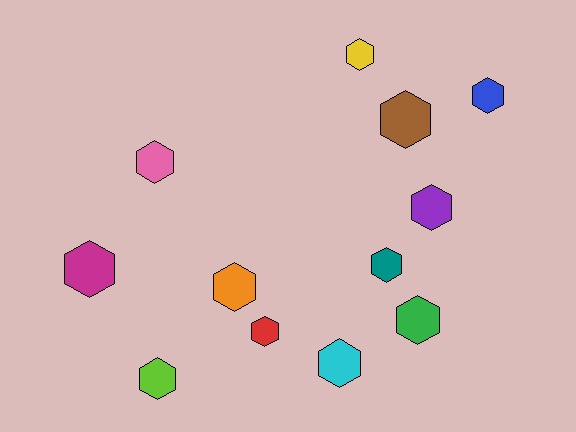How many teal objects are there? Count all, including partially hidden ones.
There is 1 teal object.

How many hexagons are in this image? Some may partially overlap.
There are 12 hexagons.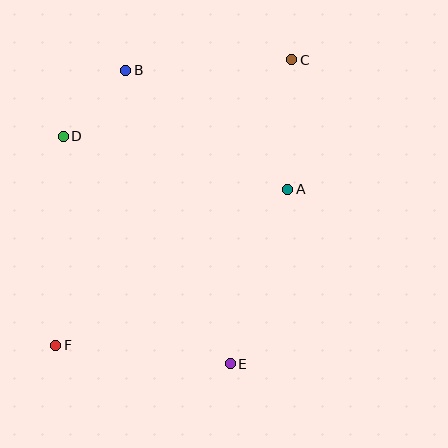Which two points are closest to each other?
Points B and D are closest to each other.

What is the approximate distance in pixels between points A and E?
The distance between A and E is approximately 184 pixels.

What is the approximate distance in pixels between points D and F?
The distance between D and F is approximately 209 pixels.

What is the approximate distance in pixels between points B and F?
The distance between B and F is approximately 283 pixels.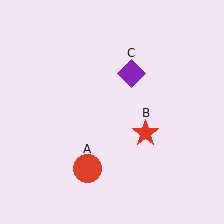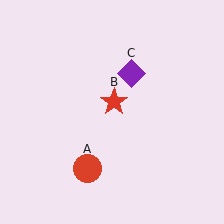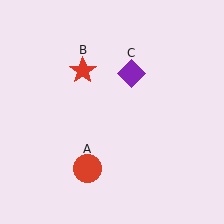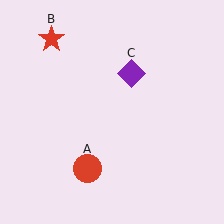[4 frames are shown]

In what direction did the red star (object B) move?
The red star (object B) moved up and to the left.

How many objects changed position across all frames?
1 object changed position: red star (object B).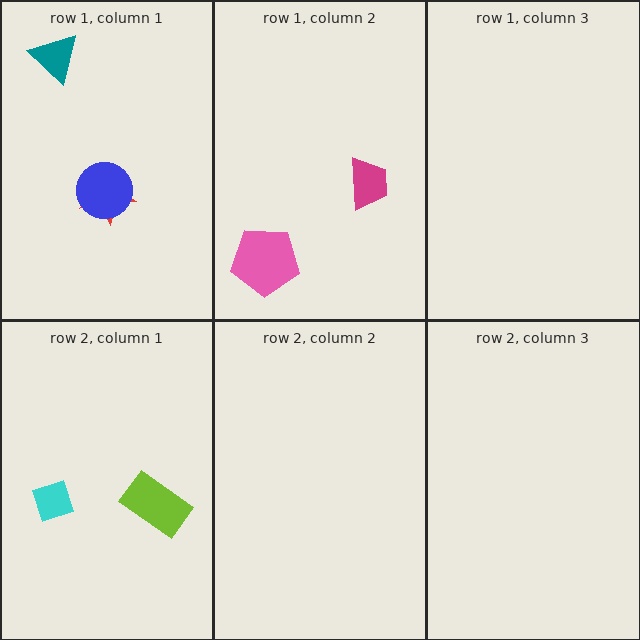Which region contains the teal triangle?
The row 1, column 1 region.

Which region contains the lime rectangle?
The row 2, column 1 region.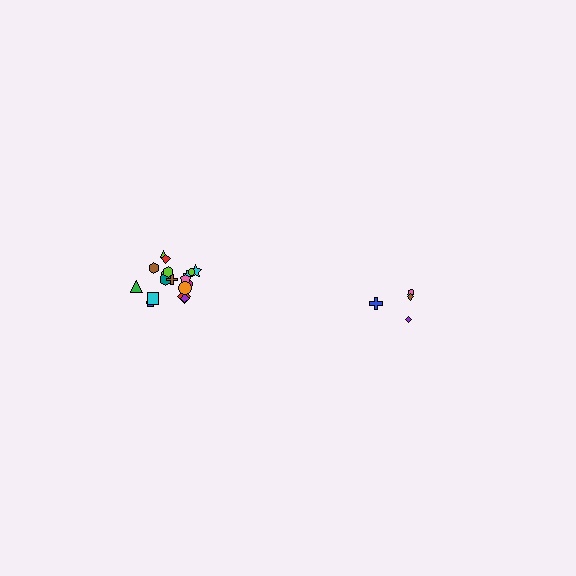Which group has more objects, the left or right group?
The left group.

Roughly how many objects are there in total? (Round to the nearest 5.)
Roughly 25 objects in total.